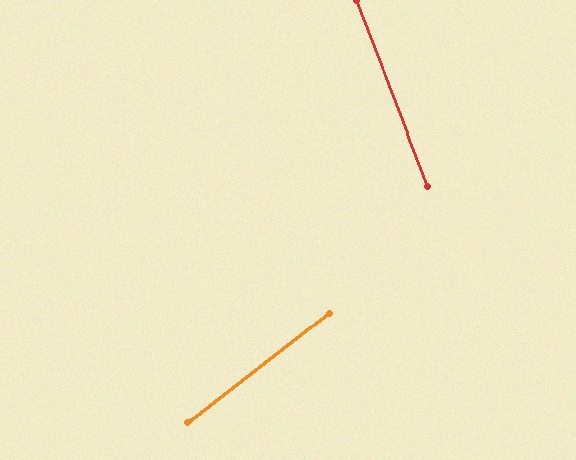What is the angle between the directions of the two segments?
Approximately 73 degrees.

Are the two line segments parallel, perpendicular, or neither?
Neither parallel nor perpendicular — they differ by about 73°.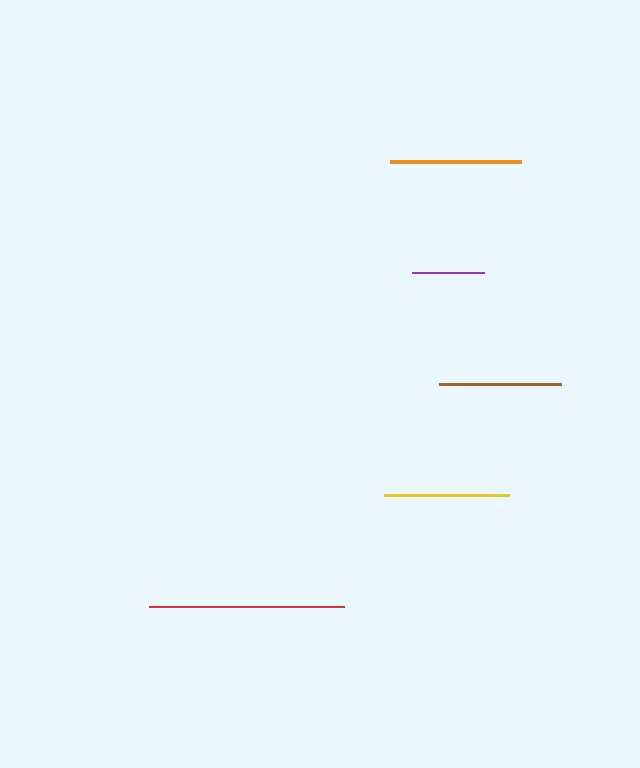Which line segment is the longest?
The red line is the longest at approximately 195 pixels.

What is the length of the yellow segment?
The yellow segment is approximately 125 pixels long.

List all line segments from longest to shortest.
From longest to shortest: red, orange, yellow, brown, purple.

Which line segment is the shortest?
The purple line is the shortest at approximately 72 pixels.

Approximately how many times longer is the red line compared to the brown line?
The red line is approximately 1.6 times the length of the brown line.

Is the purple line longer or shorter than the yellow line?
The yellow line is longer than the purple line.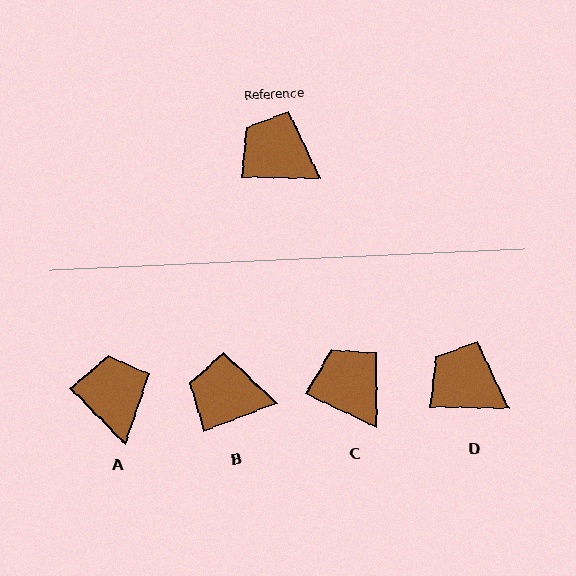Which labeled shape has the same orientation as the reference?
D.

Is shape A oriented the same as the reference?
No, it is off by about 44 degrees.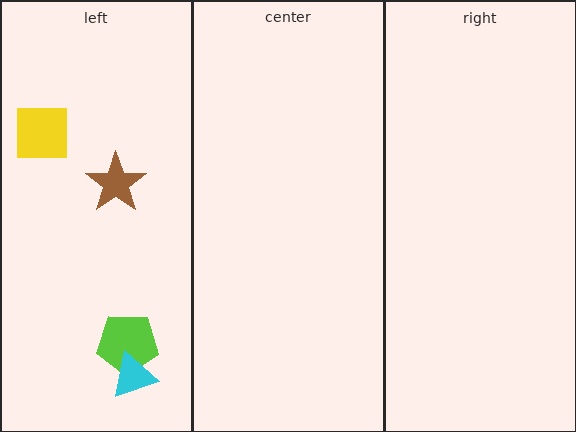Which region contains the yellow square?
The left region.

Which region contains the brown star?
The left region.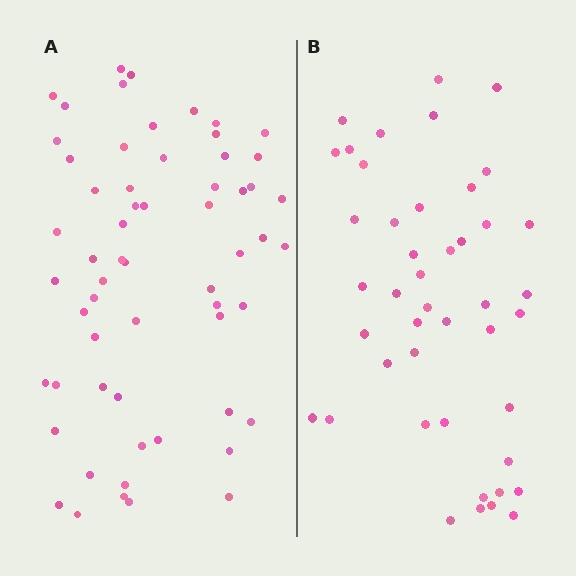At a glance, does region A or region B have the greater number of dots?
Region A (the left region) has more dots.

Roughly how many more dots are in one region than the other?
Region A has approximately 15 more dots than region B.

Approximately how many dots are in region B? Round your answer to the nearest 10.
About 40 dots. (The exact count is 44, which rounds to 40.)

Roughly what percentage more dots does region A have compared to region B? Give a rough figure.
About 35% more.